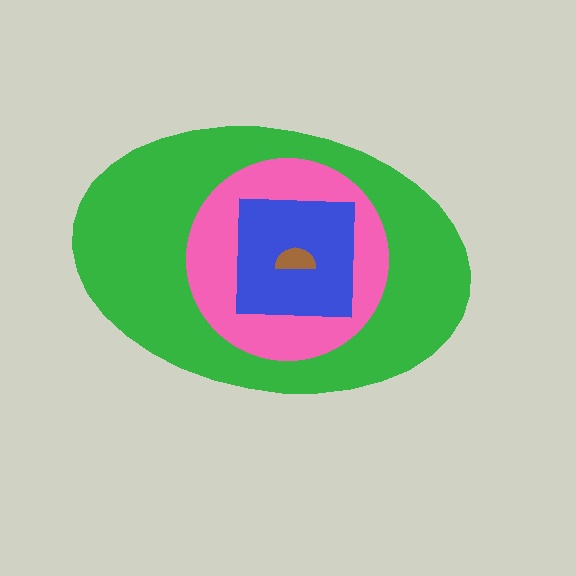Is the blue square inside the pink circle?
Yes.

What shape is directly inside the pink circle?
The blue square.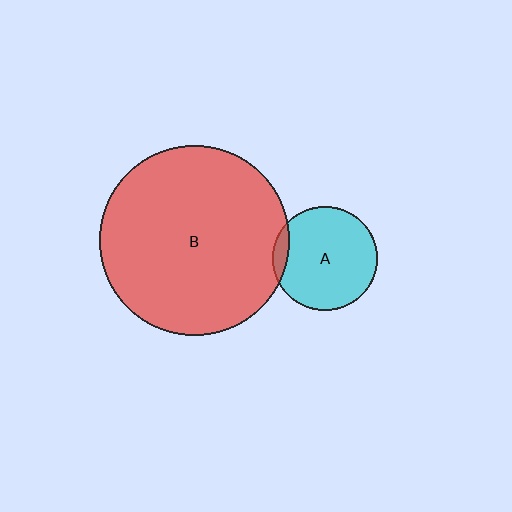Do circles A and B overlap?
Yes.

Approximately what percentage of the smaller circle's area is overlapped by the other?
Approximately 10%.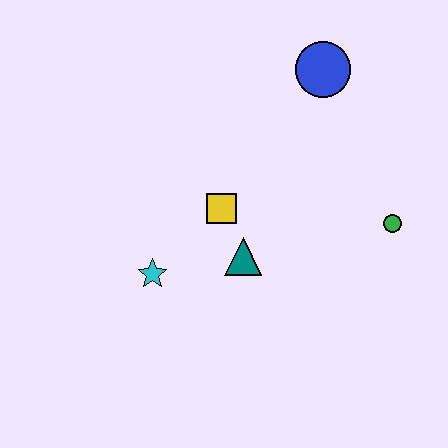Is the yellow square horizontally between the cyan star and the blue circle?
Yes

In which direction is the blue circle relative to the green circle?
The blue circle is above the green circle.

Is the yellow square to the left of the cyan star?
No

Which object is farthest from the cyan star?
The blue circle is farthest from the cyan star.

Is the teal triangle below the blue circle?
Yes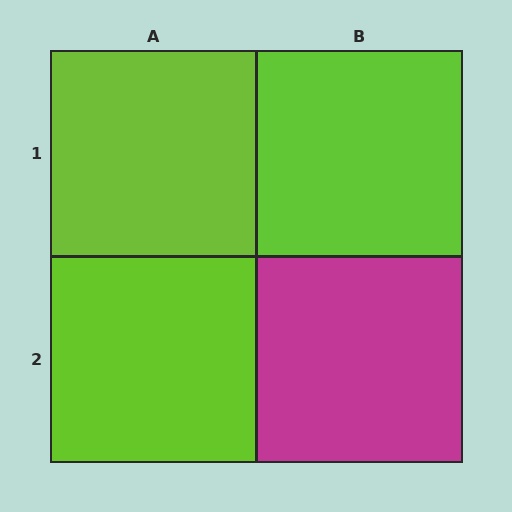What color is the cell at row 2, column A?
Lime.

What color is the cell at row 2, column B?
Magenta.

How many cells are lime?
3 cells are lime.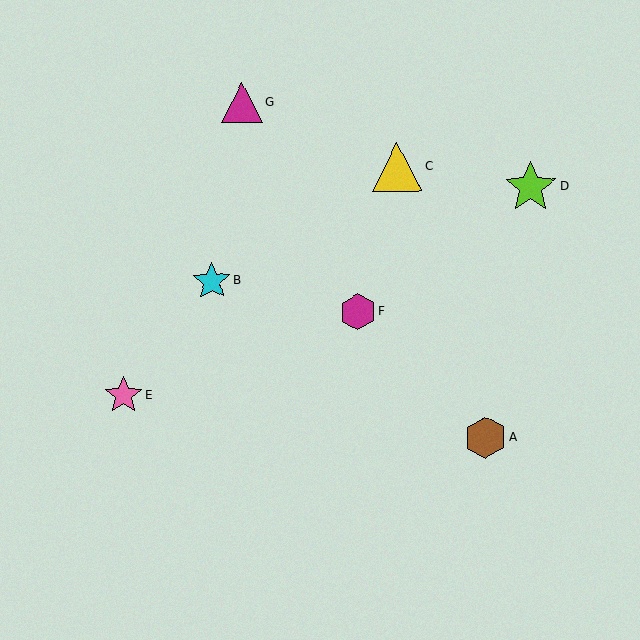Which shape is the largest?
The lime star (labeled D) is the largest.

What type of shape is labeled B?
Shape B is a cyan star.